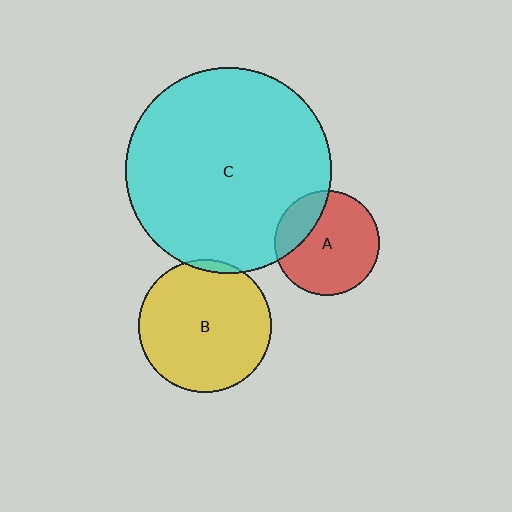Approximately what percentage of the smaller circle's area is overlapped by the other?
Approximately 5%.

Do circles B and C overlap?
Yes.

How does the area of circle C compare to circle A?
Approximately 3.8 times.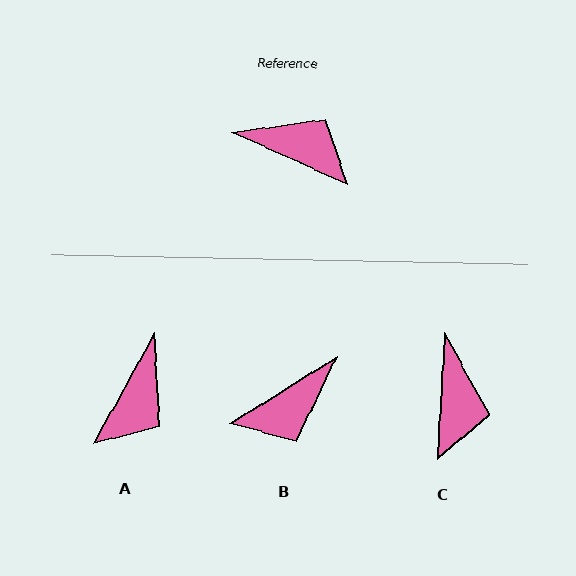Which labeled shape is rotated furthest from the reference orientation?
B, about 123 degrees away.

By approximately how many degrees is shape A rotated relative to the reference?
Approximately 95 degrees clockwise.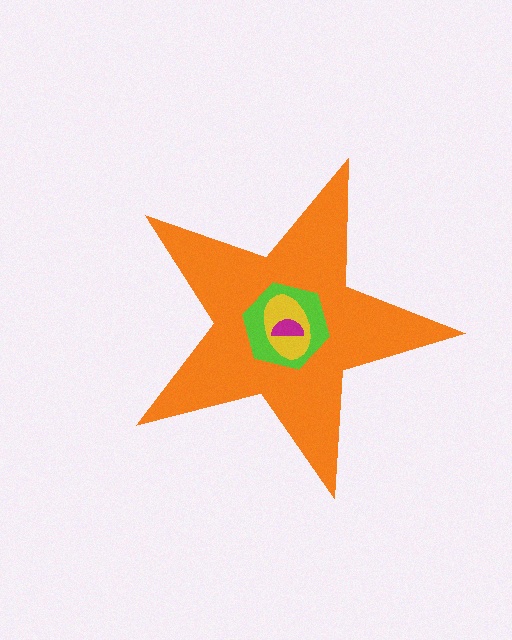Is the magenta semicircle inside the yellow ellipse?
Yes.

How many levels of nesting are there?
4.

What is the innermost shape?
The magenta semicircle.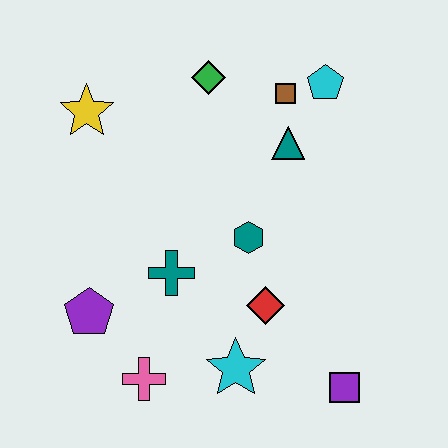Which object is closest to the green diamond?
The brown square is closest to the green diamond.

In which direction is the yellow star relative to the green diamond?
The yellow star is to the left of the green diamond.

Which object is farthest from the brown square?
The pink cross is farthest from the brown square.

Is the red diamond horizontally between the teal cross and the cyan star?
No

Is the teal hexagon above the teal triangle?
No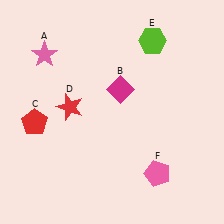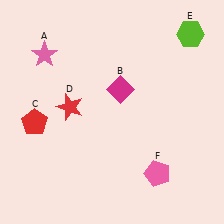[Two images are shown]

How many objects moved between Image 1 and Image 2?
1 object moved between the two images.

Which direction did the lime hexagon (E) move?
The lime hexagon (E) moved right.